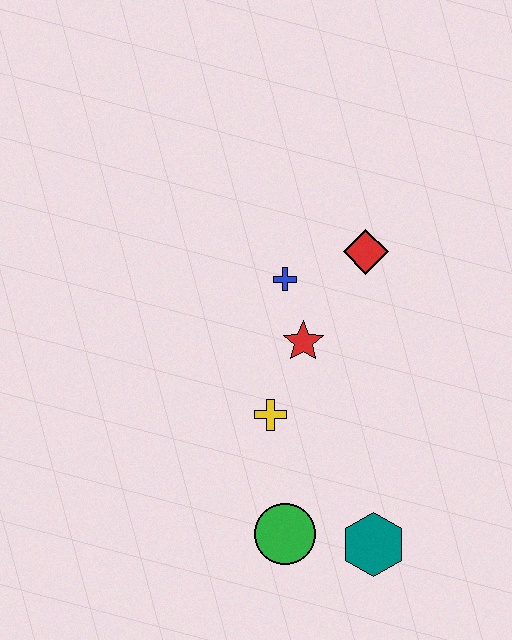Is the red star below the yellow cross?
No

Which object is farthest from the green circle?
The red diamond is farthest from the green circle.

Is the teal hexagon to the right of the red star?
Yes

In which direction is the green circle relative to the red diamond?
The green circle is below the red diamond.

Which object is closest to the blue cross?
The red star is closest to the blue cross.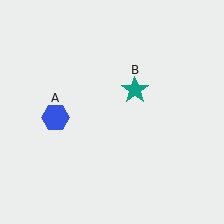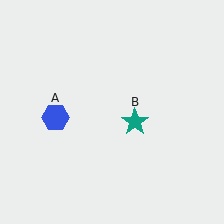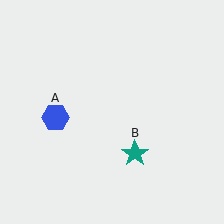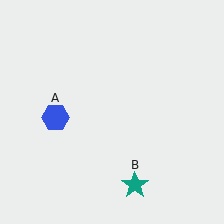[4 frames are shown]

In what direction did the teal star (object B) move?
The teal star (object B) moved down.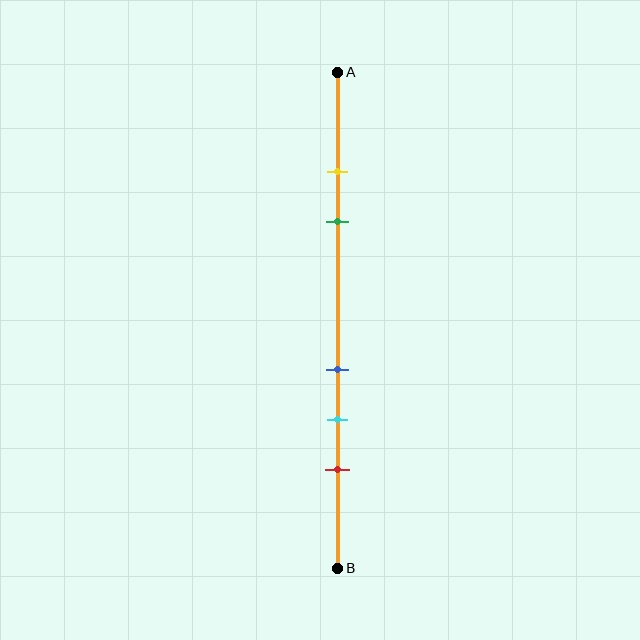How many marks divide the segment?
There are 5 marks dividing the segment.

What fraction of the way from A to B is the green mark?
The green mark is approximately 30% (0.3) of the way from A to B.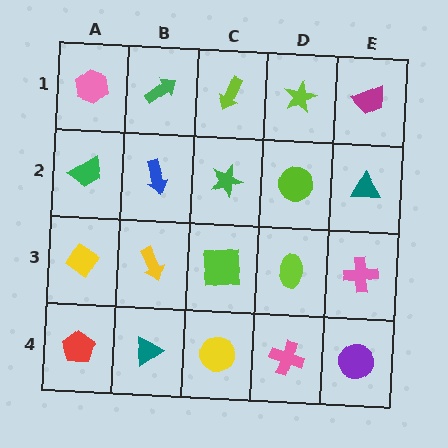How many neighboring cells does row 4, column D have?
3.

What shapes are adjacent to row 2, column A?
A pink hexagon (row 1, column A), a yellow diamond (row 3, column A), a blue arrow (row 2, column B).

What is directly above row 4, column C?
A lime square.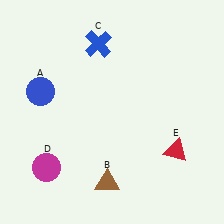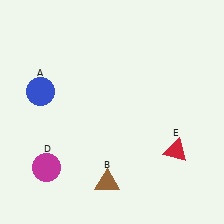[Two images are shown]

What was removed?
The blue cross (C) was removed in Image 2.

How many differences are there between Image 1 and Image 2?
There is 1 difference between the two images.